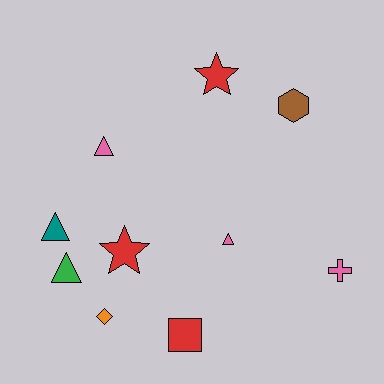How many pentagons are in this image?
There are no pentagons.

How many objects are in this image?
There are 10 objects.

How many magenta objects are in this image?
There are no magenta objects.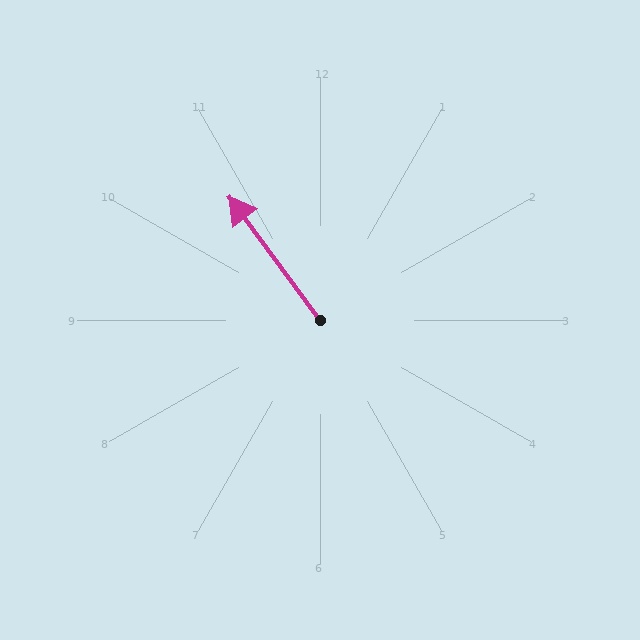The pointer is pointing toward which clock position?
Roughly 11 o'clock.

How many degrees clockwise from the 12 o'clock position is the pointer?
Approximately 324 degrees.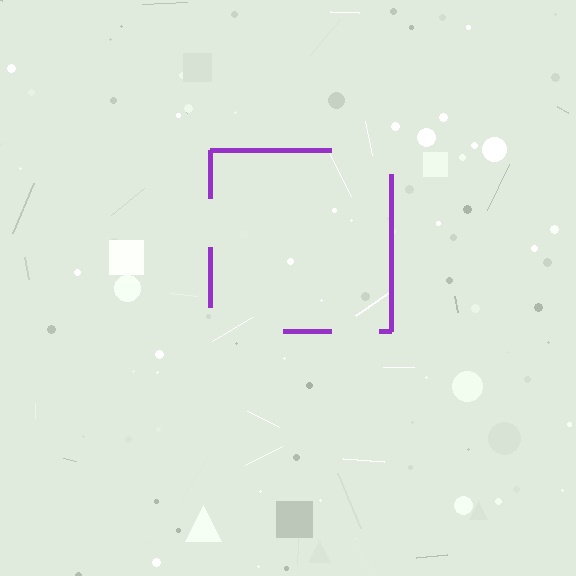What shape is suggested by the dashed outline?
The dashed outline suggests a square.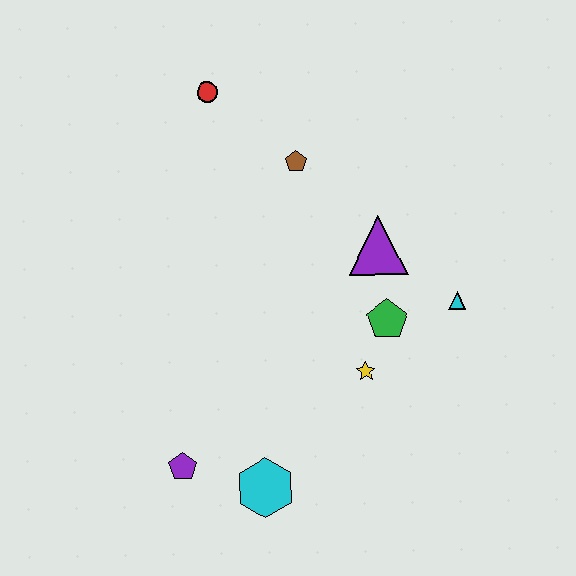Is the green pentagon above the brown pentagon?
No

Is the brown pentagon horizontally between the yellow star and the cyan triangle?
No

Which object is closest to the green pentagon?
The yellow star is closest to the green pentagon.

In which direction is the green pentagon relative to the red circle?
The green pentagon is below the red circle.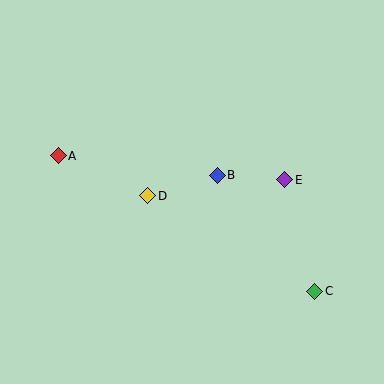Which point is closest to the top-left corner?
Point A is closest to the top-left corner.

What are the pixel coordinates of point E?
Point E is at (285, 180).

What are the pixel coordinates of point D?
Point D is at (148, 196).